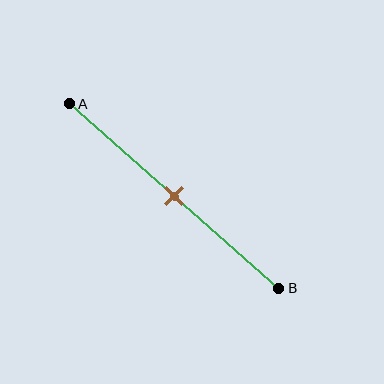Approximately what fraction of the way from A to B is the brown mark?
The brown mark is approximately 50% of the way from A to B.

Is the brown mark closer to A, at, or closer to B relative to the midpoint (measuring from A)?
The brown mark is approximately at the midpoint of segment AB.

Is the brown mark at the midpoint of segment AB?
Yes, the mark is approximately at the midpoint.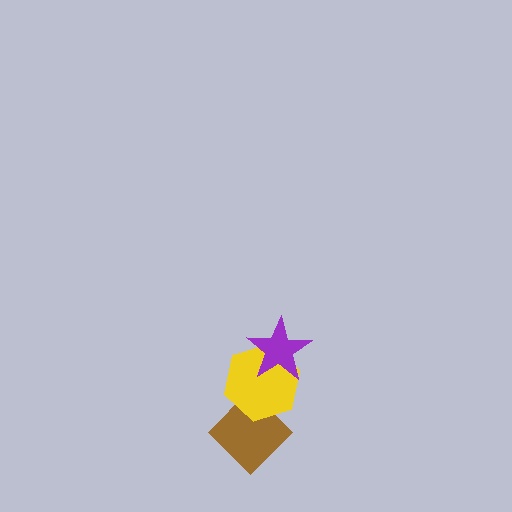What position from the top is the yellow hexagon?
The yellow hexagon is 2nd from the top.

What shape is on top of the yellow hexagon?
The purple star is on top of the yellow hexagon.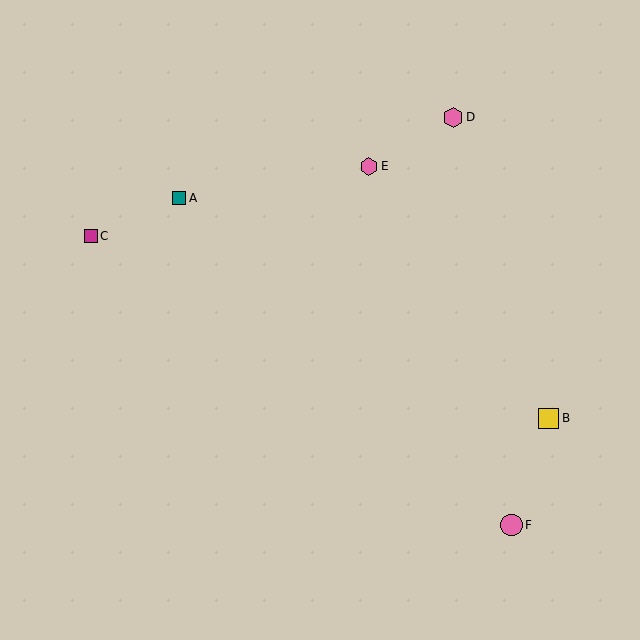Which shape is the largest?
The pink circle (labeled F) is the largest.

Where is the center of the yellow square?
The center of the yellow square is at (548, 418).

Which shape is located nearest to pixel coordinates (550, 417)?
The yellow square (labeled B) at (548, 418) is nearest to that location.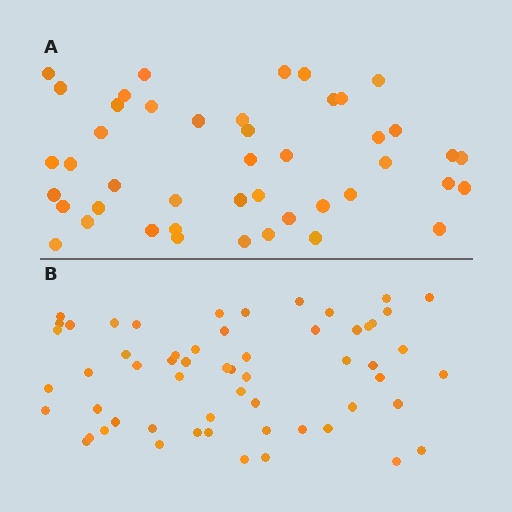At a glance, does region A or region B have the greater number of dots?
Region B (the bottom region) has more dots.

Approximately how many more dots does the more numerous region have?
Region B has approximately 15 more dots than region A.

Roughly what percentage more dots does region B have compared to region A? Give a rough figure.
About 30% more.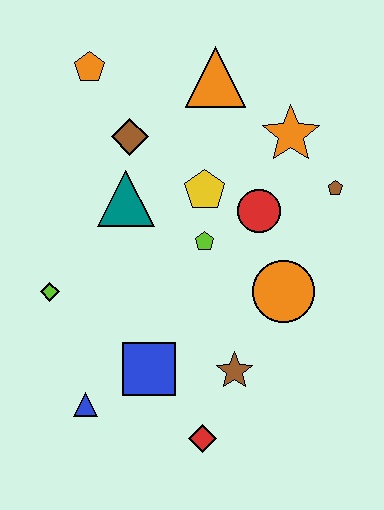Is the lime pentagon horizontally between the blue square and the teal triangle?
No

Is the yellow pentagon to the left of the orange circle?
Yes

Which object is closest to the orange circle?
The red circle is closest to the orange circle.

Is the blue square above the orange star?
No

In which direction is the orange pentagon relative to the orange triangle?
The orange pentagon is to the left of the orange triangle.